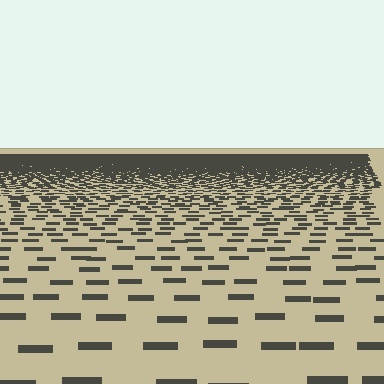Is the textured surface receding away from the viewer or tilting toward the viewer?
The surface is receding away from the viewer. Texture elements get smaller and denser toward the top.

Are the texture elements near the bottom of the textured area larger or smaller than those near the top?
Larger. Near the bottom, elements are closer to the viewer and appear at a bigger on-screen size.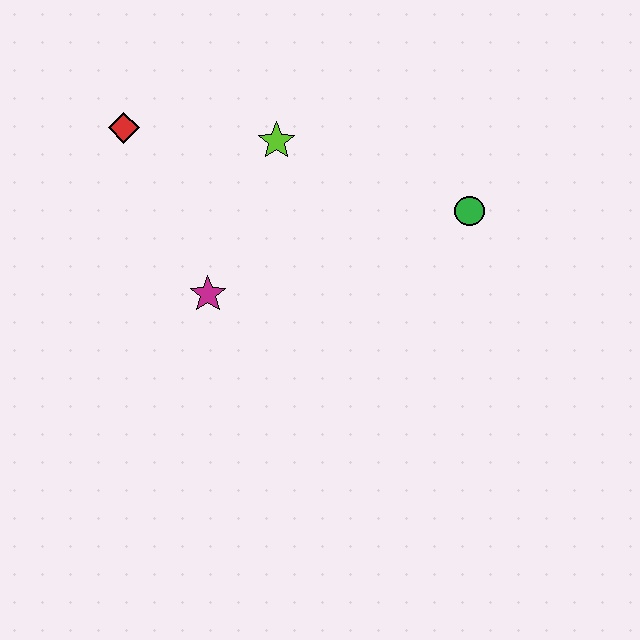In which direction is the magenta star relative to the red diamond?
The magenta star is below the red diamond.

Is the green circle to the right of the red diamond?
Yes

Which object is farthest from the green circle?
The red diamond is farthest from the green circle.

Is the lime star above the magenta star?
Yes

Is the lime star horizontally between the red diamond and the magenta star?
No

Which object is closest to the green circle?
The lime star is closest to the green circle.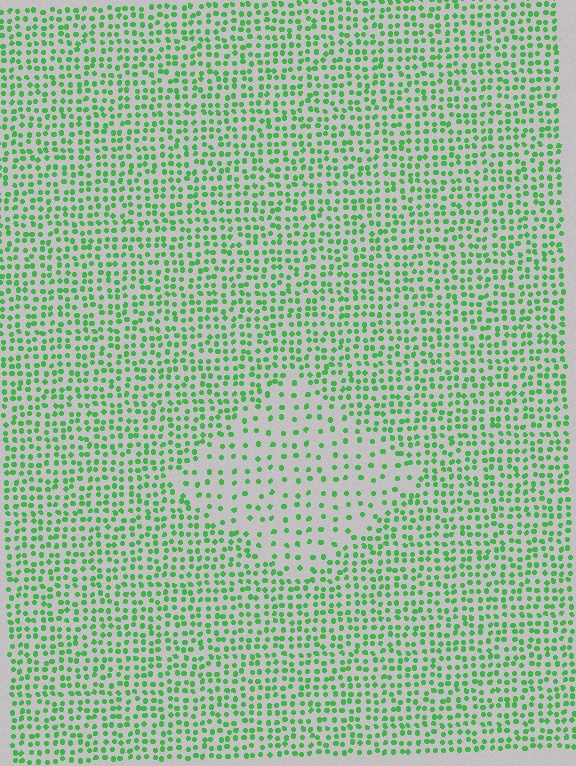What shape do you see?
I see a diamond.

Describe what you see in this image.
The image contains small green elements arranged at two different densities. A diamond-shaped region is visible where the elements are less densely packed than the surrounding area.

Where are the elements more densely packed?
The elements are more densely packed outside the diamond boundary.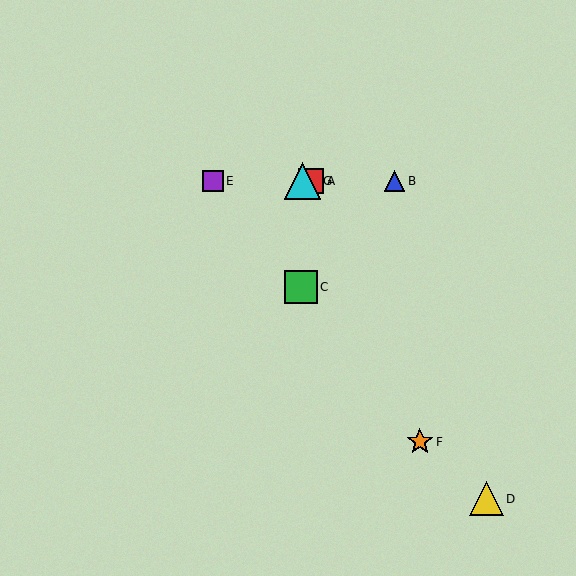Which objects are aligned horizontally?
Objects A, B, E, G are aligned horizontally.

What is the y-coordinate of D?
Object D is at y≈499.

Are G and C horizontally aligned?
No, G is at y≈181 and C is at y≈287.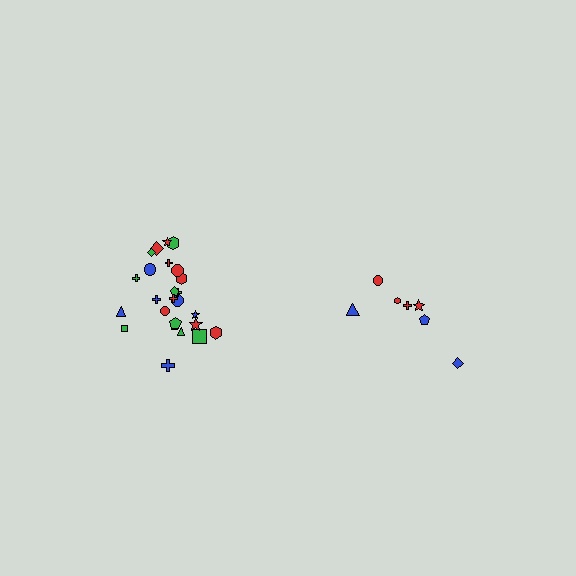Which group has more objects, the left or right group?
The left group.